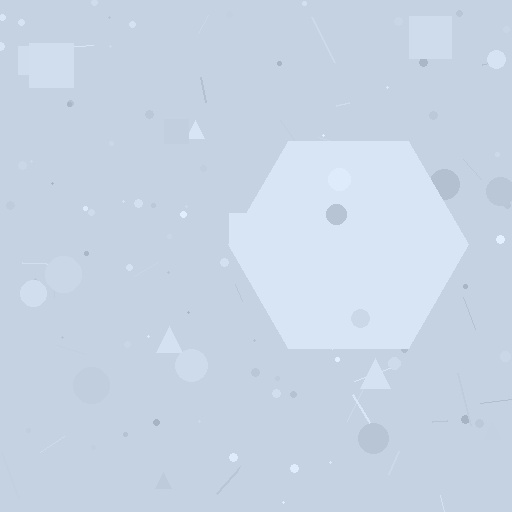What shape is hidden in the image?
A hexagon is hidden in the image.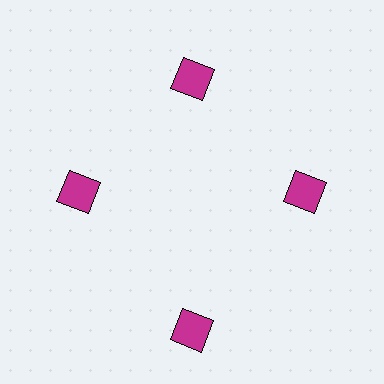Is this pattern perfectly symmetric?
No. The 4 magenta diamonds are arranged in a ring, but one element near the 6 o'clock position is pushed outward from the center, breaking the 4-fold rotational symmetry.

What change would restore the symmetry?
The symmetry would be restored by moving it inward, back onto the ring so that all 4 diamonds sit at equal angles and equal distance from the center.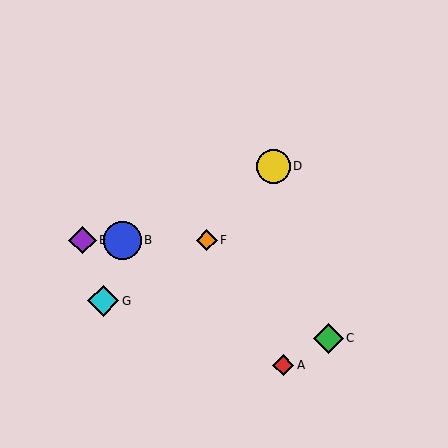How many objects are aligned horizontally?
3 objects (B, E, F) are aligned horizontally.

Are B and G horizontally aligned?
No, B is at y≈240 and G is at y≈301.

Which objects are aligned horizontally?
Objects B, E, F are aligned horizontally.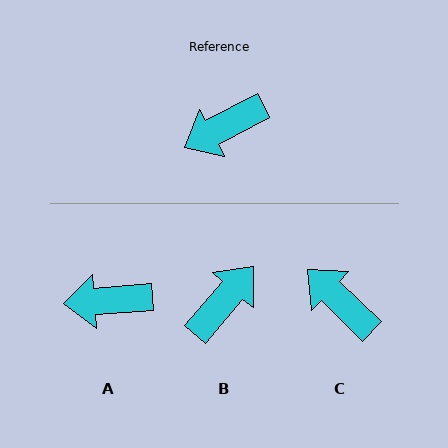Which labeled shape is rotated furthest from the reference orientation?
B, about 158 degrees away.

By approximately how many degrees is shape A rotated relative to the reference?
Approximately 24 degrees clockwise.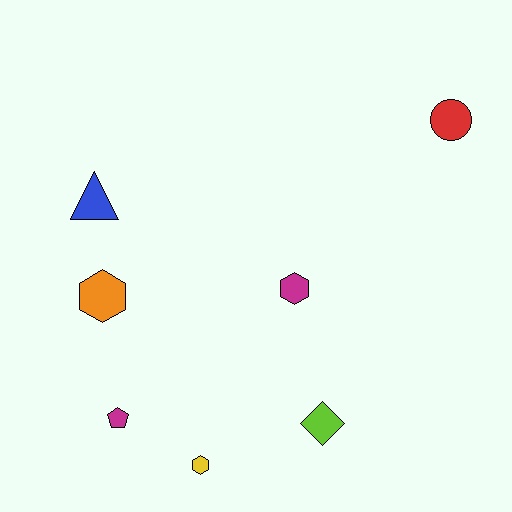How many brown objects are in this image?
There are no brown objects.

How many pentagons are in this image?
There is 1 pentagon.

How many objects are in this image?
There are 7 objects.